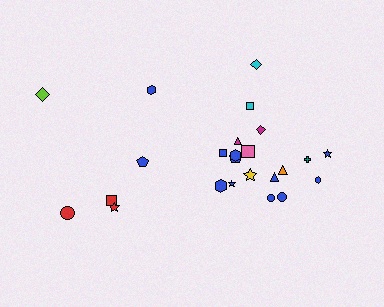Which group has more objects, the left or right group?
The right group.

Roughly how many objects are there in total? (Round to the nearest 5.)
Roughly 25 objects in total.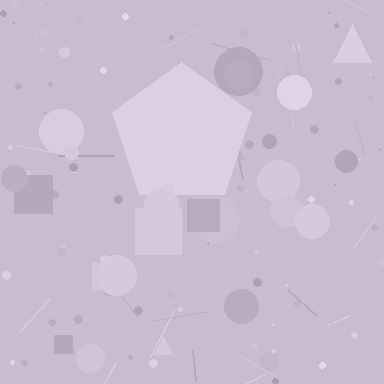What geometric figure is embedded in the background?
A pentagon is embedded in the background.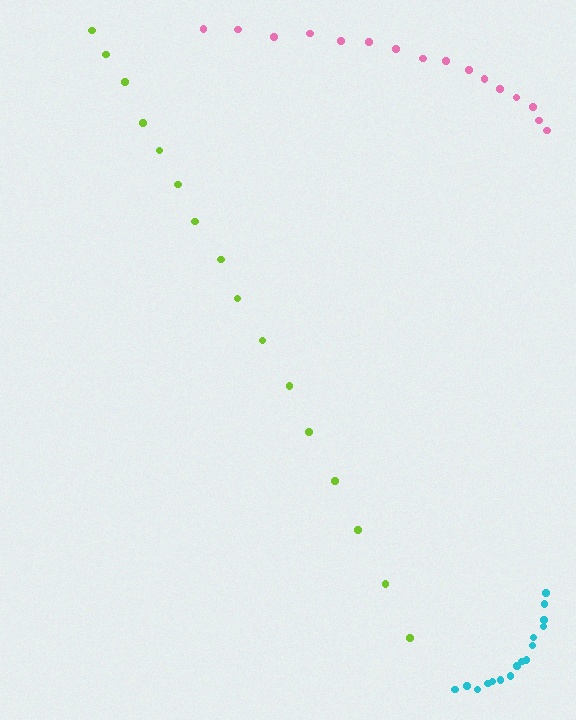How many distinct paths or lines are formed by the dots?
There are 3 distinct paths.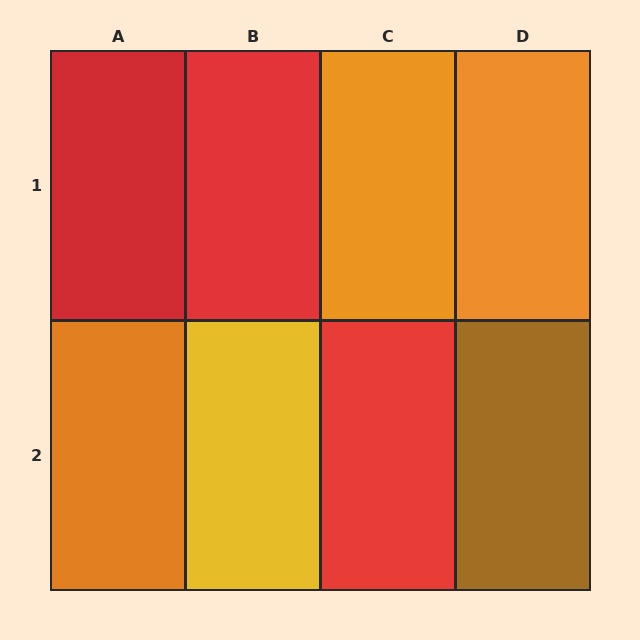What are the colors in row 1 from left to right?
Red, red, orange, orange.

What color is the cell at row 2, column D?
Brown.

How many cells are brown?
1 cell is brown.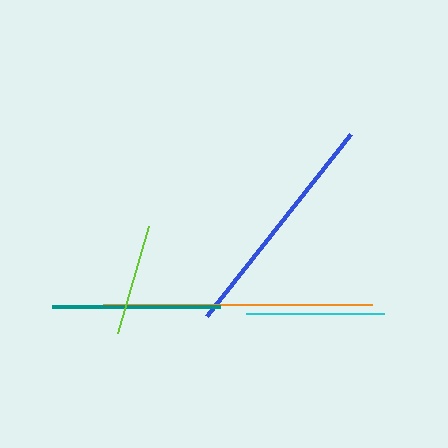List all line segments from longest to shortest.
From longest to shortest: orange, blue, teal, cyan, lime.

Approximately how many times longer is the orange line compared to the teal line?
The orange line is approximately 1.6 times the length of the teal line.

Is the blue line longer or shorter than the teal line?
The blue line is longer than the teal line.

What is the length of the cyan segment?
The cyan segment is approximately 138 pixels long.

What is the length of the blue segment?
The blue segment is approximately 233 pixels long.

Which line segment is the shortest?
The lime line is the shortest at approximately 111 pixels.